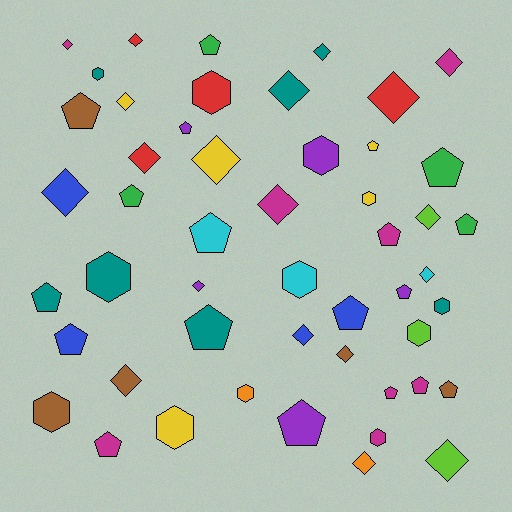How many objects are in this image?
There are 50 objects.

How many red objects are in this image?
There are 4 red objects.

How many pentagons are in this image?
There are 19 pentagons.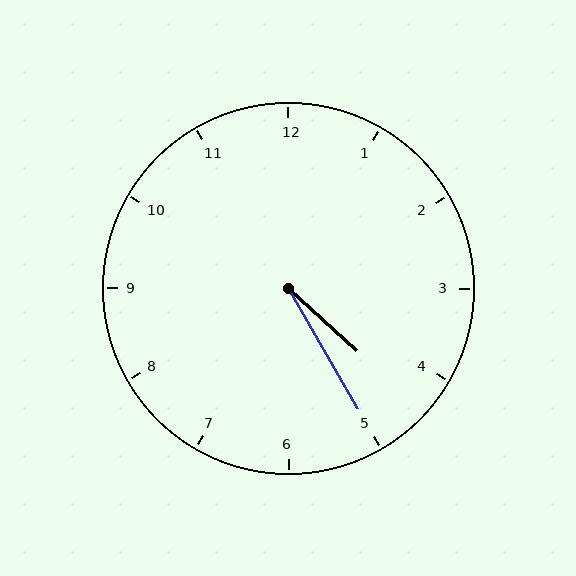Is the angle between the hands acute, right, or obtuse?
It is acute.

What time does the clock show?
4:25.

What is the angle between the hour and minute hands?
Approximately 18 degrees.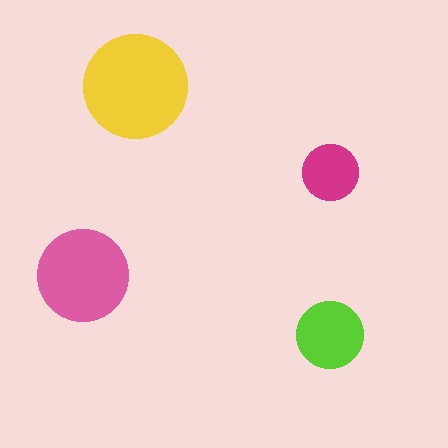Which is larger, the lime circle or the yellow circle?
The yellow one.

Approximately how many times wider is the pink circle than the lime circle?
About 1.5 times wider.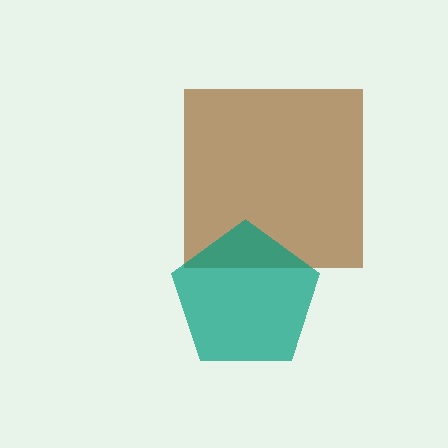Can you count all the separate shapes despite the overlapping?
Yes, there are 2 separate shapes.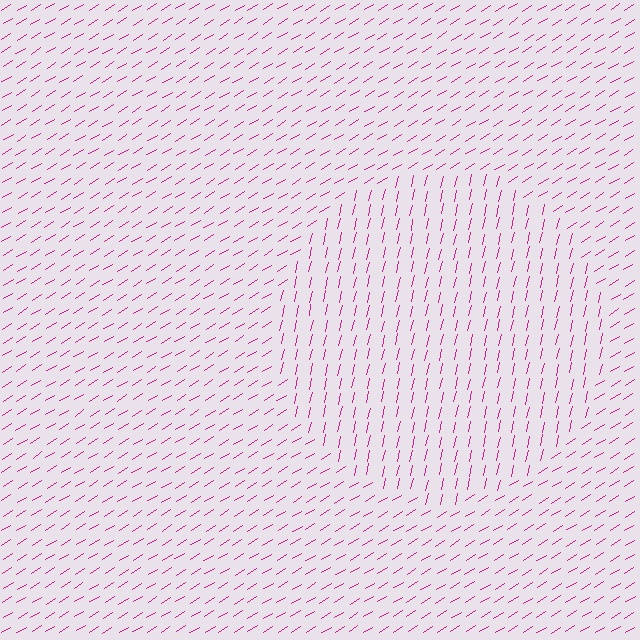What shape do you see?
I see a circle.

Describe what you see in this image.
The image is filled with small magenta line segments. A circle region in the image has lines oriented differently from the surrounding lines, creating a visible texture boundary.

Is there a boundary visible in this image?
Yes, there is a texture boundary formed by a change in line orientation.